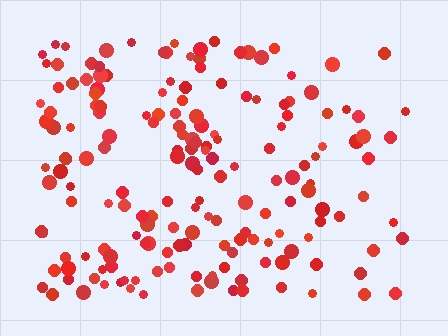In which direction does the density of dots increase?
From right to left, with the left side densest.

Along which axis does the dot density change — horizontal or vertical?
Horizontal.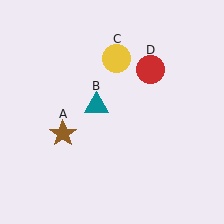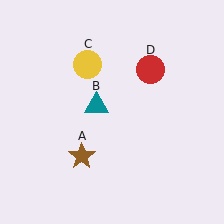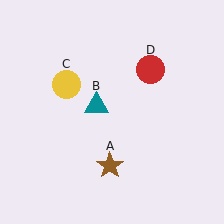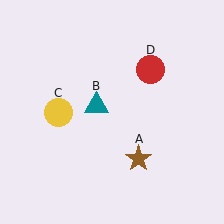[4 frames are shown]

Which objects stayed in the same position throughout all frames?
Teal triangle (object B) and red circle (object D) remained stationary.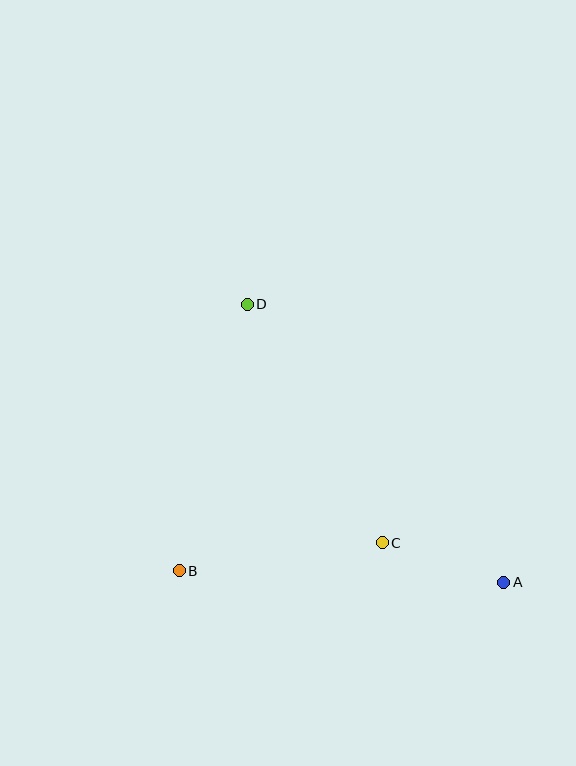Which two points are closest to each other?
Points A and C are closest to each other.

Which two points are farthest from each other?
Points A and D are farthest from each other.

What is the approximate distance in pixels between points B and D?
The distance between B and D is approximately 275 pixels.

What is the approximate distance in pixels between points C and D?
The distance between C and D is approximately 274 pixels.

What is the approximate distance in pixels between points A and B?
The distance between A and B is approximately 325 pixels.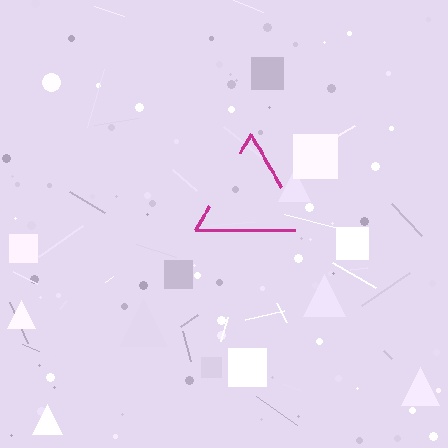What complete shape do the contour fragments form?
The contour fragments form a triangle.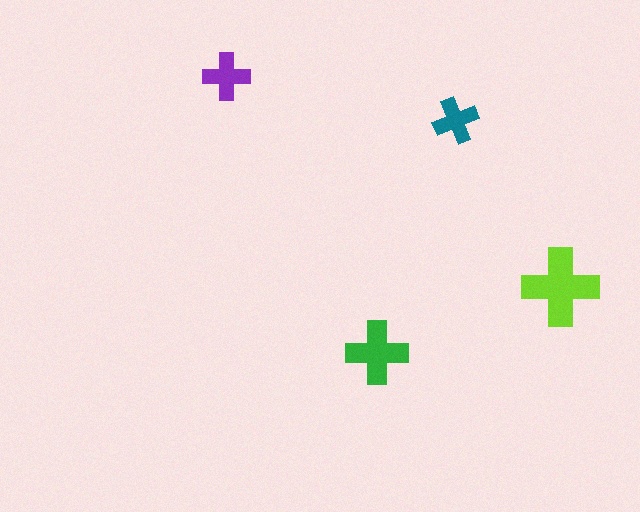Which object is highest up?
The purple cross is topmost.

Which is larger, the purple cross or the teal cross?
The purple one.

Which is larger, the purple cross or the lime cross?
The lime one.